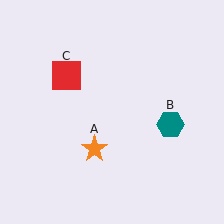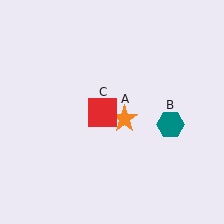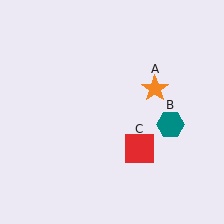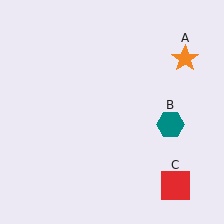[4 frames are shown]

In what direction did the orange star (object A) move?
The orange star (object A) moved up and to the right.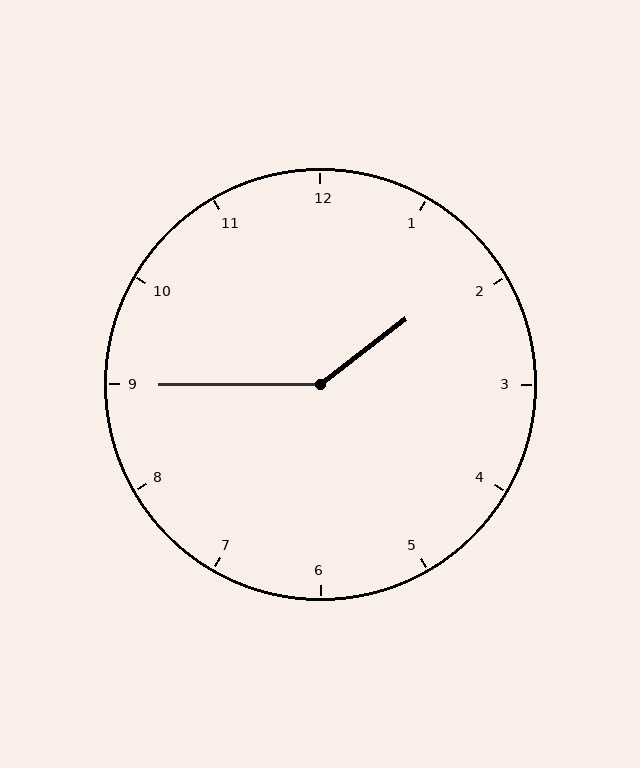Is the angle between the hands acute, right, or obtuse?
It is obtuse.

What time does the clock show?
1:45.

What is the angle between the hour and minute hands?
Approximately 142 degrees.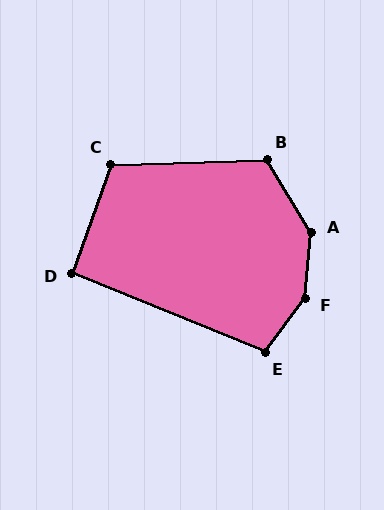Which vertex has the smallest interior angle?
D, at approximately 92 degrees.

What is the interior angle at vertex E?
Approximately 105 degrees (obtuse).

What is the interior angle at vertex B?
Approximately 119 degrees (obtuse).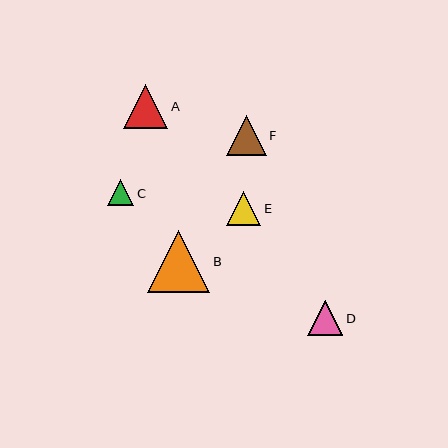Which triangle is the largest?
Triangle B is the largest with a size of approximately 62 pixels.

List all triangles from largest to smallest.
From largest to smallest: B, A, F, D, E, C.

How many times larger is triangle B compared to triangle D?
Triangle B is approximately 1.8 times the size of triangle D.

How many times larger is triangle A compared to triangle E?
Triangle A is approximately 1.3 times the size of triangle E.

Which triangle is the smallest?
Triangle C is the smallest with a size of approximately 26 pixels.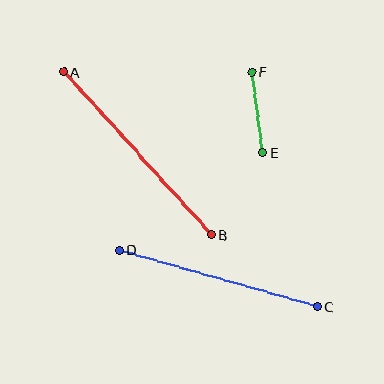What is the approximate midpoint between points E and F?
The midpoint is at approximately (257, 112) pixels.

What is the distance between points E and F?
The distance is approximately 81 pixels.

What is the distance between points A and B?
The distance is approximately 220 pixels.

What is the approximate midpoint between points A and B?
The midpoint is at approximately (137, 153) pixels.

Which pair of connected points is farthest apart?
Points A and B are farthest apart.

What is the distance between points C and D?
The distance is approximately 206 pixels.